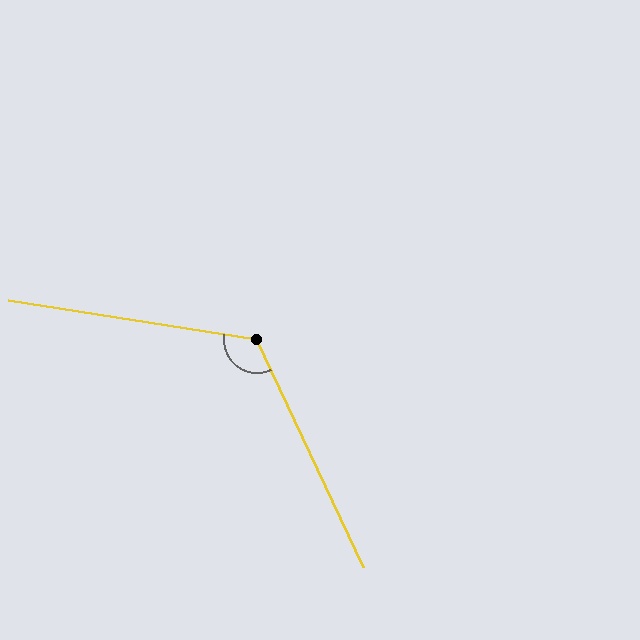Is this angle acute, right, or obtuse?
It is obtuse.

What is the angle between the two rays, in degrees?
Approximately 124 degrees.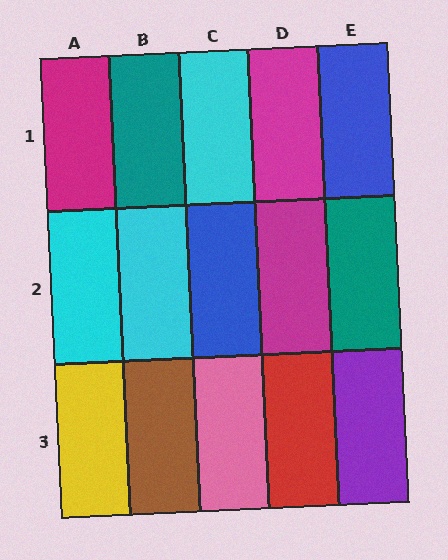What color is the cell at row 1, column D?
Magenta.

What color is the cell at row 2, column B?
Cyan.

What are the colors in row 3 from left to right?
Yellow, brown, pink, red, purple.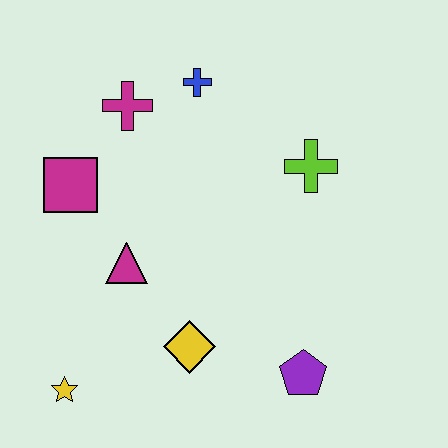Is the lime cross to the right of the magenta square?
Yes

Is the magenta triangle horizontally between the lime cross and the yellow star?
Yes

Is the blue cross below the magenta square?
No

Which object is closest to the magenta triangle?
The magenta square is closest to the magenta triangle.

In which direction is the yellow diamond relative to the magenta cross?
The yellow diamond is below the magenta cross.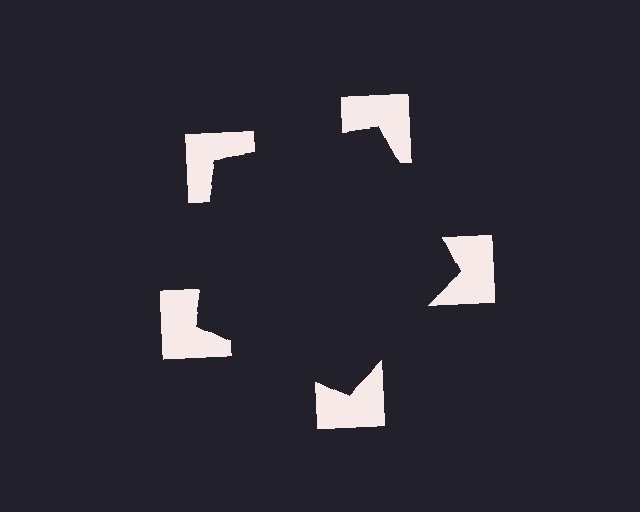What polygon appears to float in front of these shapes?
An illusory pentagon — its edges are inferred from the aligned wedge cuts in the notched squares, not physically drawn.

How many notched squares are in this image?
There are 5 — one at each vertex of the illusory pentagon.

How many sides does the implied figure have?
5 sides.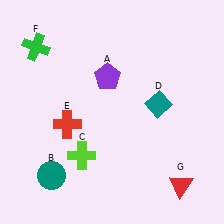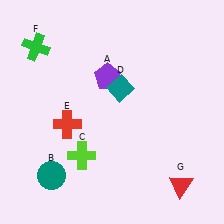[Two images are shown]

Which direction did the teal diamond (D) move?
The teal diamond (D) moved left.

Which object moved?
The teal diamond (D) moved left.